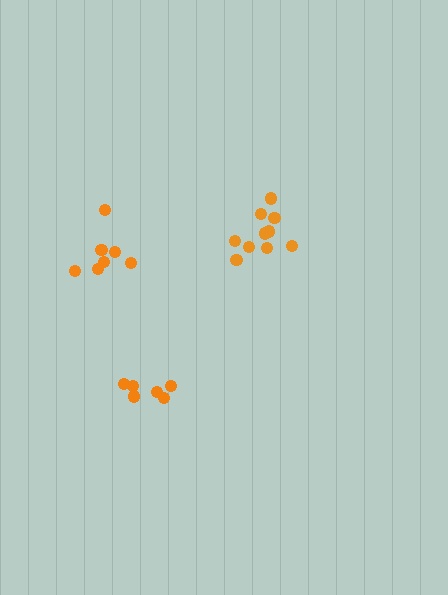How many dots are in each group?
Group 1: 6 dots, Group 2: 10 dots, Group 3: 7 dots (23 total).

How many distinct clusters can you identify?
There are 3 distinct clusters.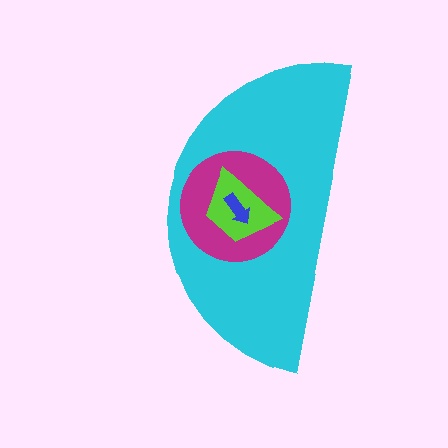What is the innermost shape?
The blue arrow.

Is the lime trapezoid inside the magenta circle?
Yes.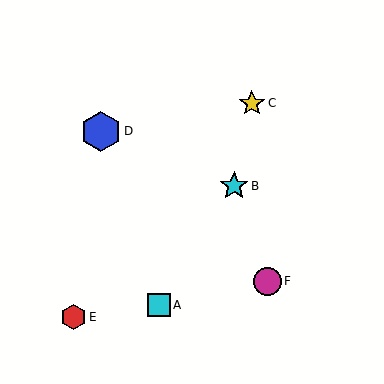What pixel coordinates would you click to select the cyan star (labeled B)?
Click at (234, 186) to select the cyan star B.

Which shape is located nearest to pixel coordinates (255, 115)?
The yellow star (labeled C) at (252, 103) is nearest to that location.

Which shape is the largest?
The blue hexagon (labeled D) is the largest.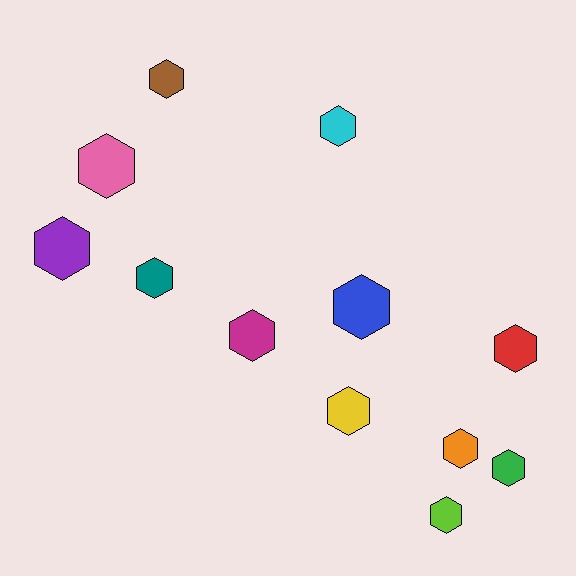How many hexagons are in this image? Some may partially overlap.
There are 12 hexagons.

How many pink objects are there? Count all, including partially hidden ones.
There is 1 pink object.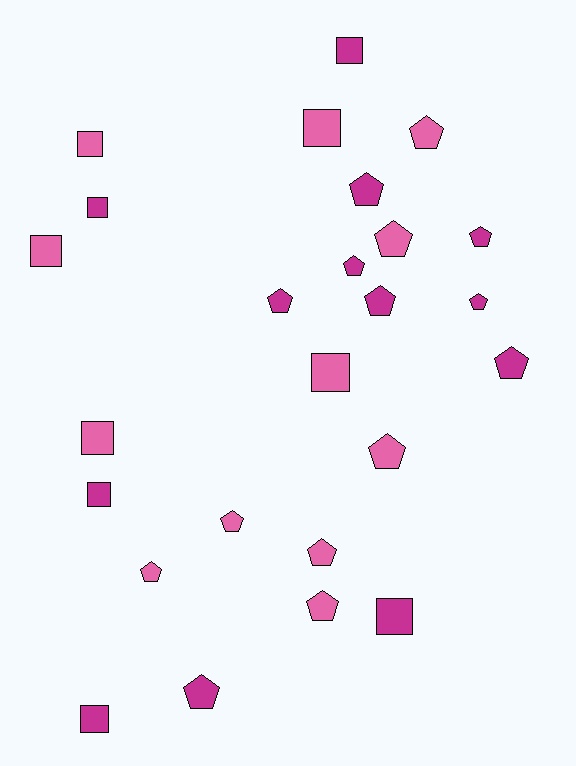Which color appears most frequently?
Magenta, with 13 objects.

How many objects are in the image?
There are 25 objects.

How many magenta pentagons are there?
There are 8 magenta pentagons.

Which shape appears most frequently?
Pentagon, with 15 objects.